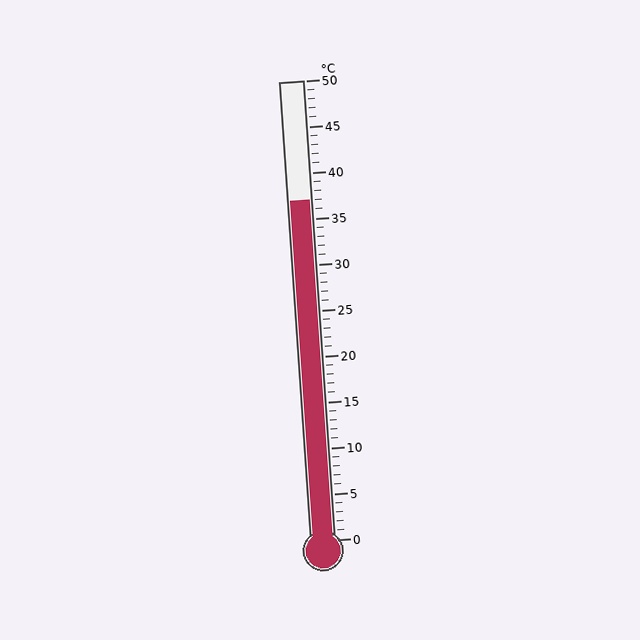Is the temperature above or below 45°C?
The temperature is below 45°C.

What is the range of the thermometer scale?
The thermometer scale ranges from 0°C to 50°C.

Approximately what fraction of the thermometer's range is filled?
The thermometer is filled to approximately 75% of its range.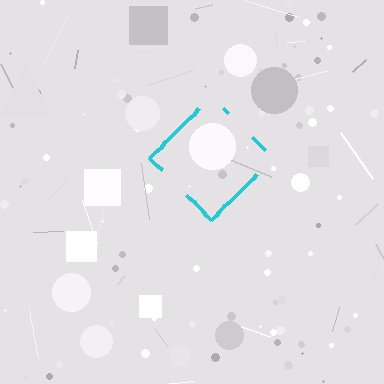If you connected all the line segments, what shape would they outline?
They would outline a diamond.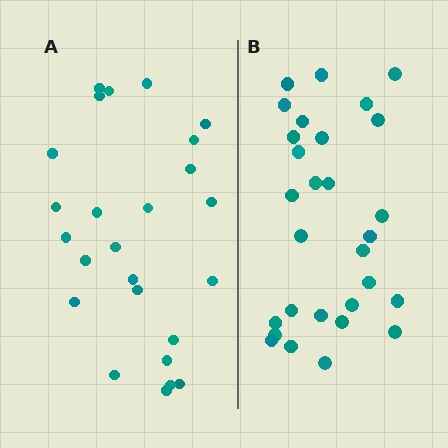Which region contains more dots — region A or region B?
Region B (the right region) has more dots.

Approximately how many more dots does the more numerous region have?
Region B has about 4 more dots than region A.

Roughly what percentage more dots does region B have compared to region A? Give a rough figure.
About 15% more.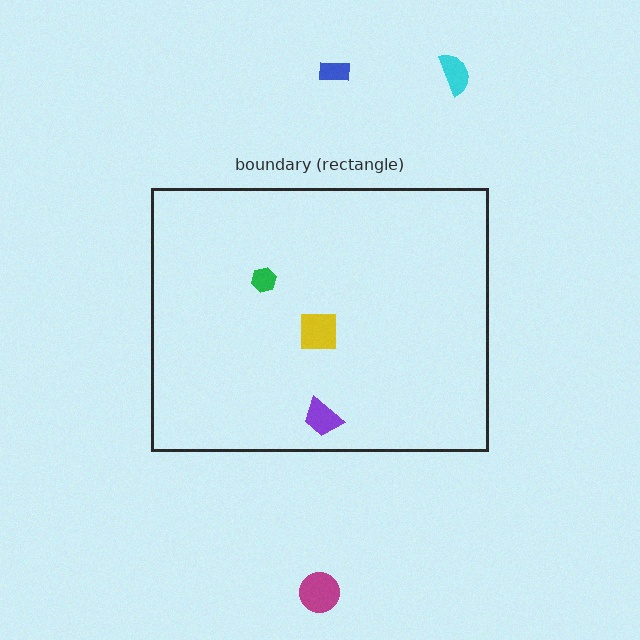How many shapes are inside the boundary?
3 inside, 3 outside.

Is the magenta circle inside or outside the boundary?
Outside.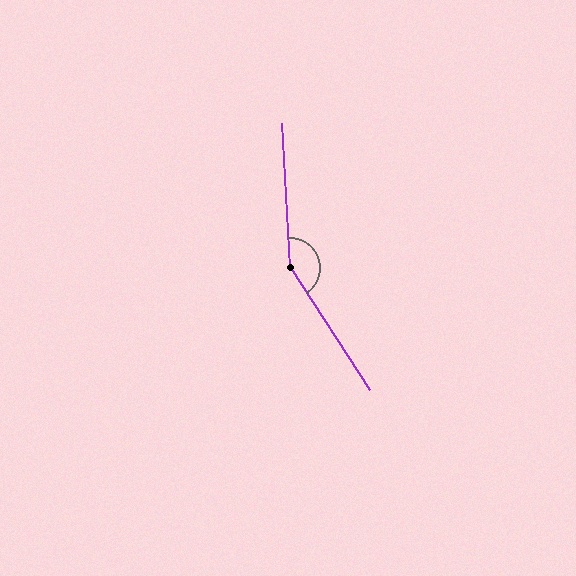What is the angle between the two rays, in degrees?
Approximately 150 degrees.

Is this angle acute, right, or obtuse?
It is obtuse.